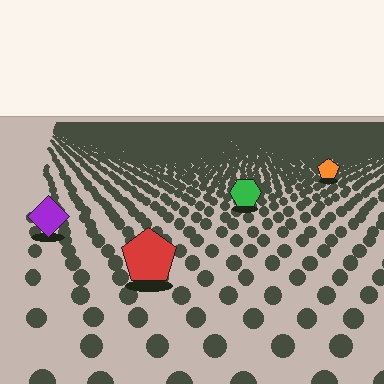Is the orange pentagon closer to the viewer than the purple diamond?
No. The purple diamond is closer — you can tell from the texture gradient: the ground texture is coarser near it.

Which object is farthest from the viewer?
The orange pentagon is farthest from the viewer. It appears smaller and the ground texture around it is denser.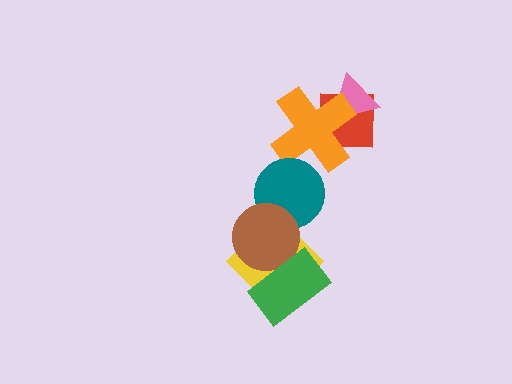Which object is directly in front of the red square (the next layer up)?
The pink triangle is directly in front of the red square.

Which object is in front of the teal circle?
The brown circle is in front of the teal circle.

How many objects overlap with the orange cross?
3 objects overlap with the orange cross.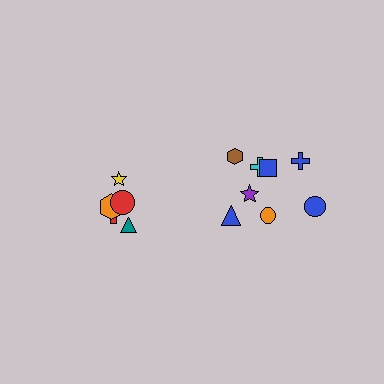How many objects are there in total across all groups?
There are 13 objects.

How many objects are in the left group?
There are 5 objects.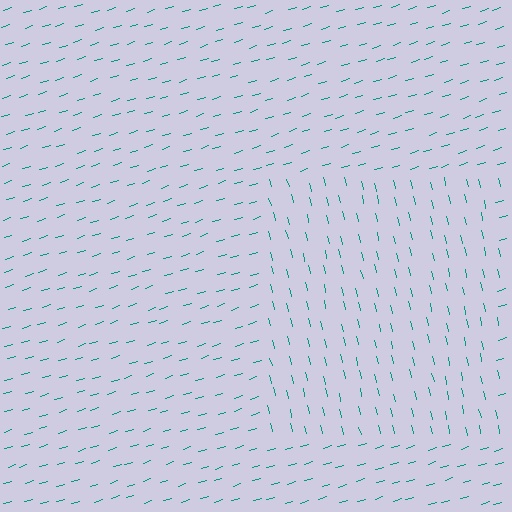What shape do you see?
I see a rectangle.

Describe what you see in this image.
The image is filled with small teal line segments. A rectangle region in the image has lines oriented differently from the surrounding lines, creating a visible texture boundary.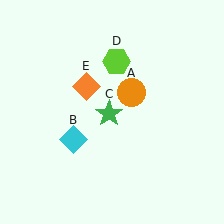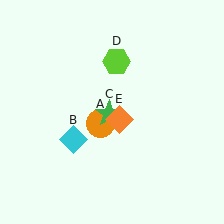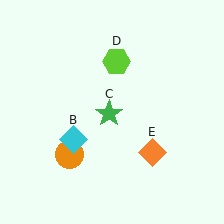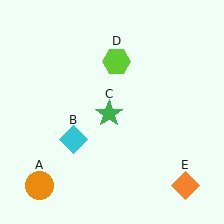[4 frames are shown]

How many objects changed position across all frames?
2 objects changed position: orange circle (object A), orange diamond (object E).